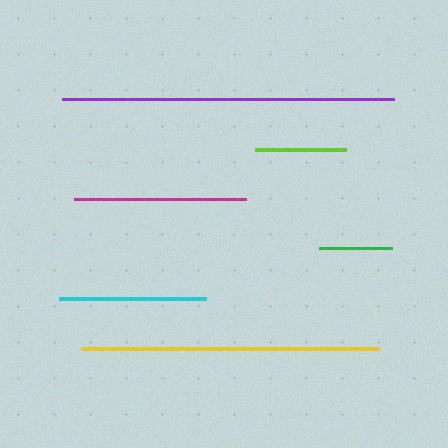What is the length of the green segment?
The green segment is approximately 73 pixels long.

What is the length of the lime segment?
The lime segment is approximately 92 pixels long.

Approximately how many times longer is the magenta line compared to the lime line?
The magenta line is approximately 1.9 times the length of the lime line.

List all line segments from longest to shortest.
From longest to shortest: purple, yellow, magenta, cyan, lime, green.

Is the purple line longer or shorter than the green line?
The purple line is longer than the green line.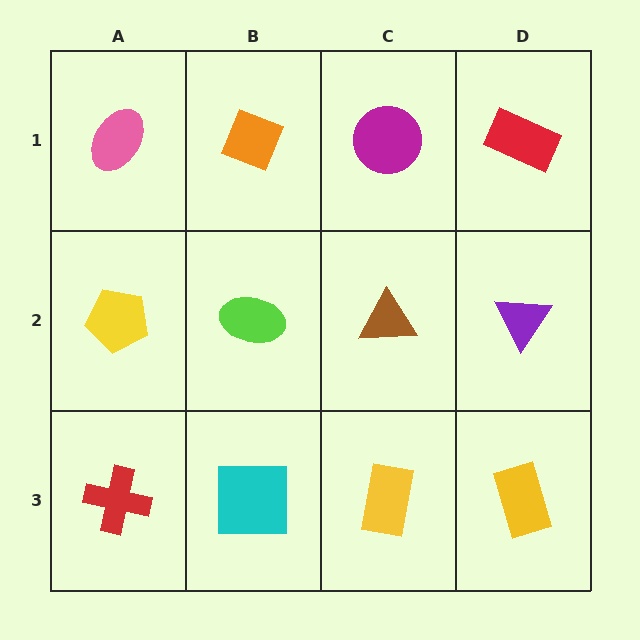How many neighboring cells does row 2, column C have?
4.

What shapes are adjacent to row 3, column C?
A brown triangle (row 2, column C), a cyan square (row 3, column B), a yellow rectangle (row 3, column D).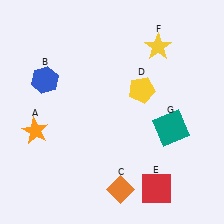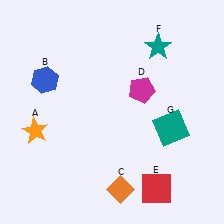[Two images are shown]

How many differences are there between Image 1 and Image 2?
There are 2 differences between the two images.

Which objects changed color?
D changed from yellow to magenta. F changed from yellow to teal.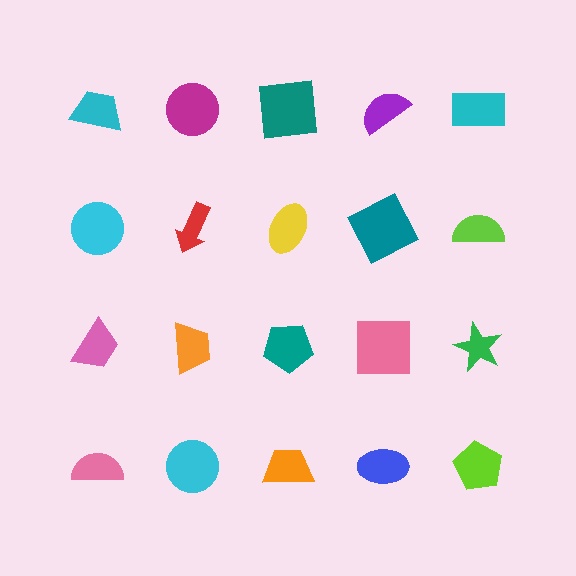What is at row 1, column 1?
A cyan trapezoid.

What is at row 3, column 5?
A green star.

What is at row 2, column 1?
A cyan circle.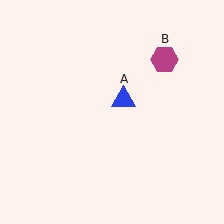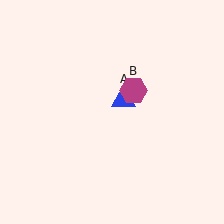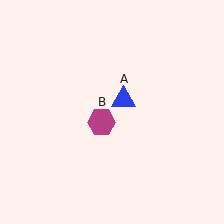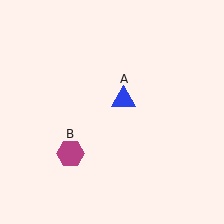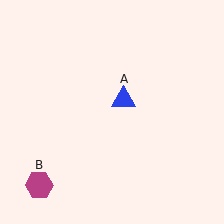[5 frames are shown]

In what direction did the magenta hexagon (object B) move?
The magenta hexagon (object B) moved down and to the left.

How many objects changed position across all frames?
1 object changed position: magenta hexagon (object B).